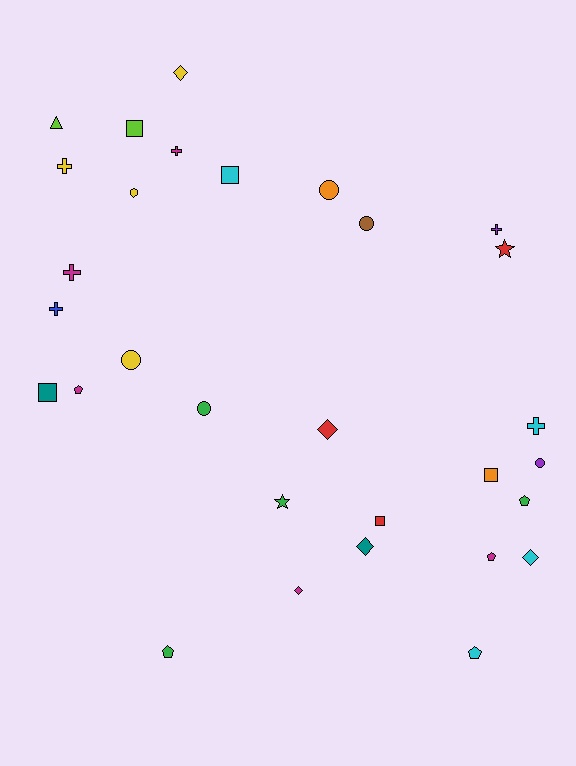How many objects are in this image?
There are 30 objects.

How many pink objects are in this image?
There are no pink objects.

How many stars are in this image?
There are 2 stars.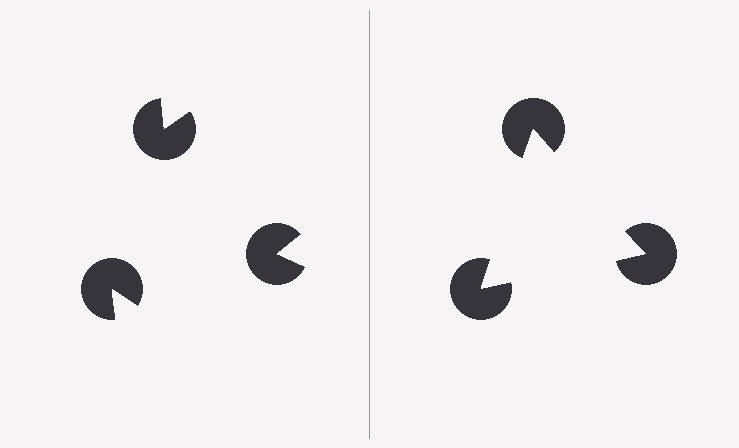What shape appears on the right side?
An illusory triangle.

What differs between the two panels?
The pac-man discs are positioned identically on both sides; only the wedge orientations differ. On the right they align to a triangle; on the left they are misaligned.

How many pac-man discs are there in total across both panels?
6 — 3 on each side.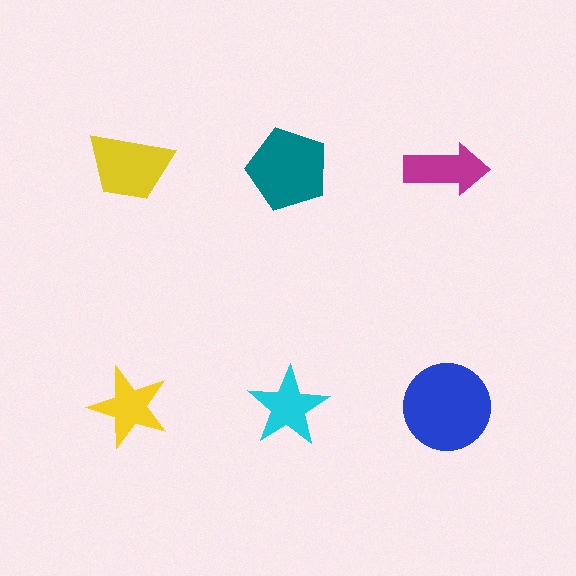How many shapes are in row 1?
3 shapes.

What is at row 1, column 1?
A yellow trapezoid.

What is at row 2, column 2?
A cyan star.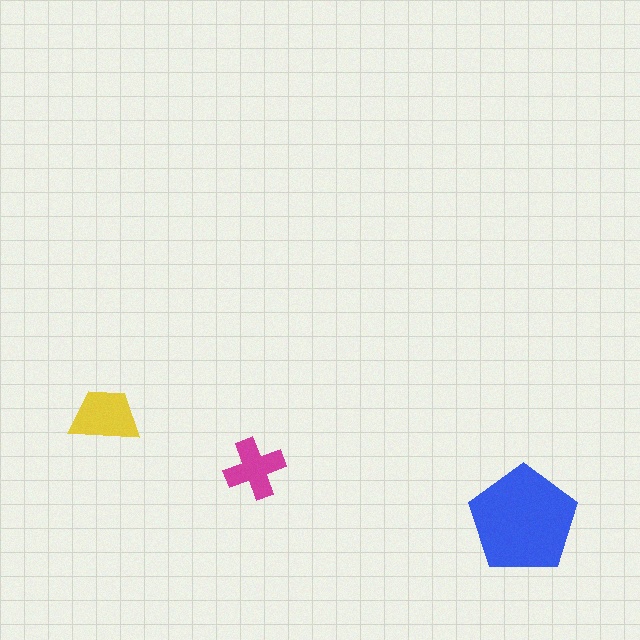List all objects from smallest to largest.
The magenta cross, the yellow trapezoid, the blue pentagon.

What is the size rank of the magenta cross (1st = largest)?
3rd.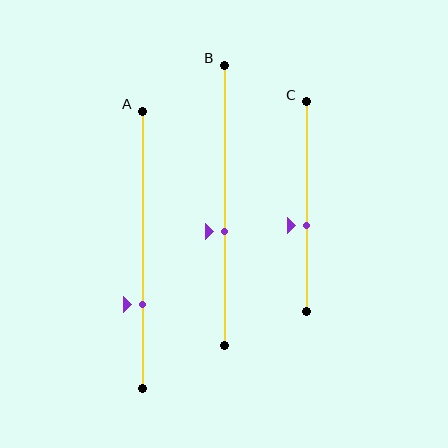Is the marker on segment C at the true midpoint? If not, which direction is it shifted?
No, the marker on segment C is shifted downward by about 9% of the segment length.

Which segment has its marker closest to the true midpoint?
Segment C has its marker closest to the true midpoint.